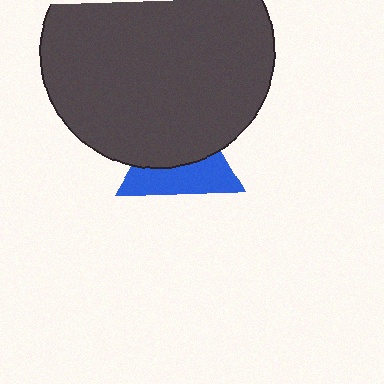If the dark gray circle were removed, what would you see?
You would see the complete blue triangle.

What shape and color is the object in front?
The object in front is a dark gray circle.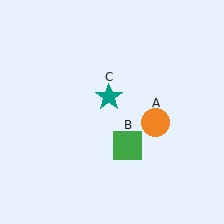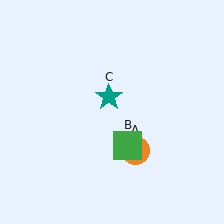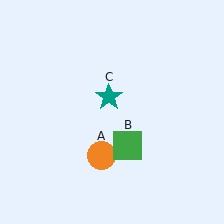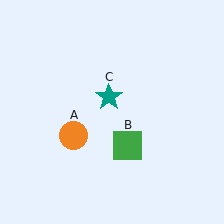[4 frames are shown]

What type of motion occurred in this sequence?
The orange circle (object A) rotated clockwise around the center of the scene.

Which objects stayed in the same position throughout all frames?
Green square (object B) and teal star (object C) remained stationary.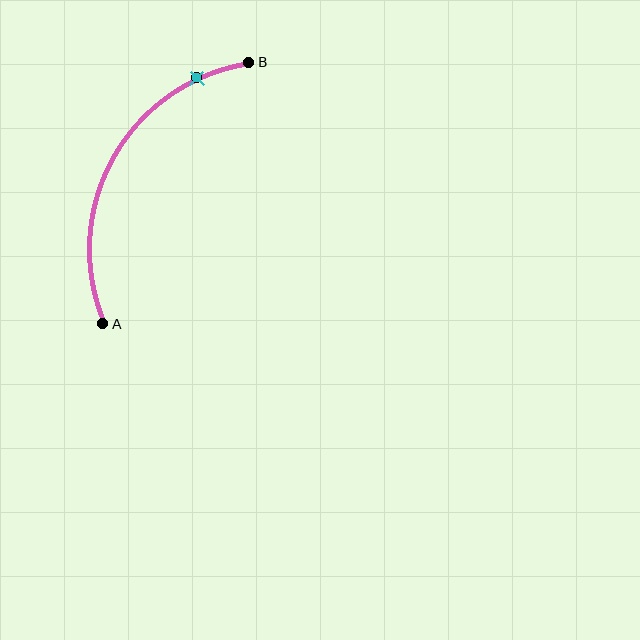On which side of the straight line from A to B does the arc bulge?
The arc bulges to the left of the straight line connecting A and B.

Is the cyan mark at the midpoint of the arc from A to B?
No. The cyan mark lies on the arc but is closer to endpoint B. The arc midpoint would be at the point on the curve equidistant along the arc from both A and B.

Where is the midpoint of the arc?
The arc midpoint is the point on the curve farthest from the straight line joining A and B. It sits to the left of that line.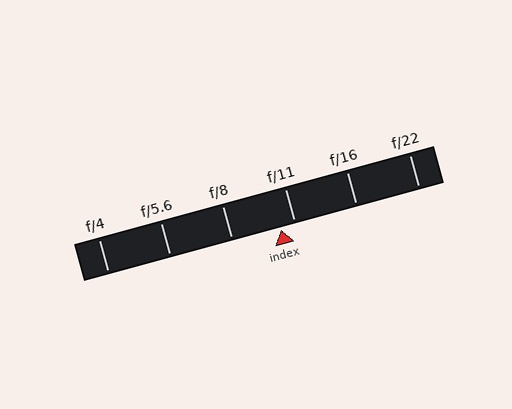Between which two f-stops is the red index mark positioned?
The index mark is between f/8 and f/11.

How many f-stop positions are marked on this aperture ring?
There are 6 f-stop positions marked.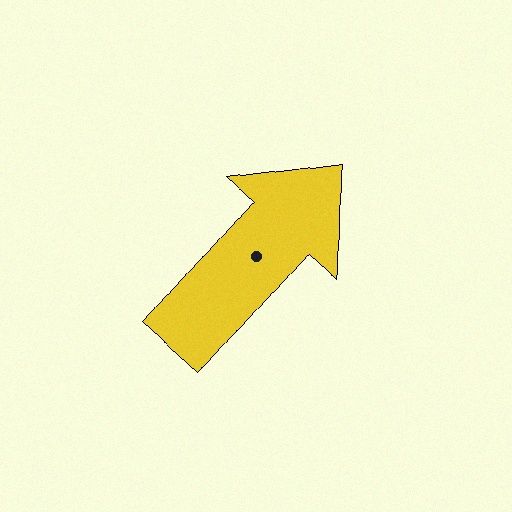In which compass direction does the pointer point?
Northeast.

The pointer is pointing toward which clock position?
Roughly 1 o'clock.